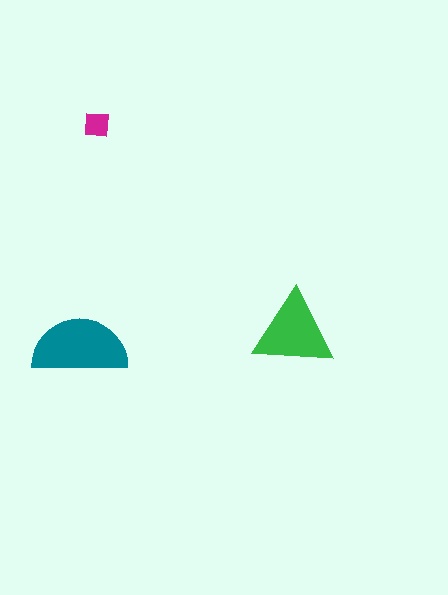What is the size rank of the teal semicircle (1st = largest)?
1st.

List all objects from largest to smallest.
The teal semicircle, the green triangle, the magenta square.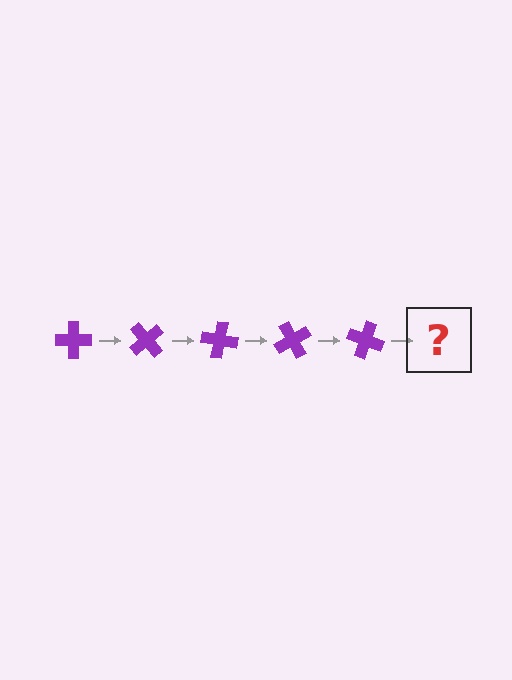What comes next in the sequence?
The next element should be a purple cross rotated 250 degrees.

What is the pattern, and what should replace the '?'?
The pattern is that the cross rotates 50 degrees each step. The '?' should be a purple cross rotated 250 degrees.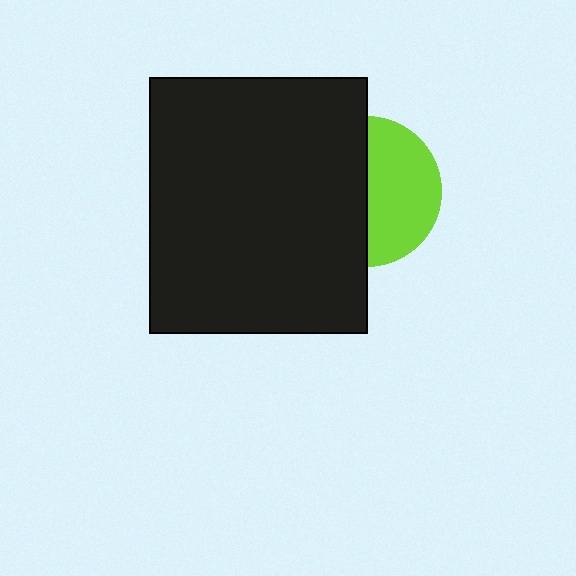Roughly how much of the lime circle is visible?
About half of it is visible (roughly 49%).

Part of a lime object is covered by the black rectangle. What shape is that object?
It is a circle.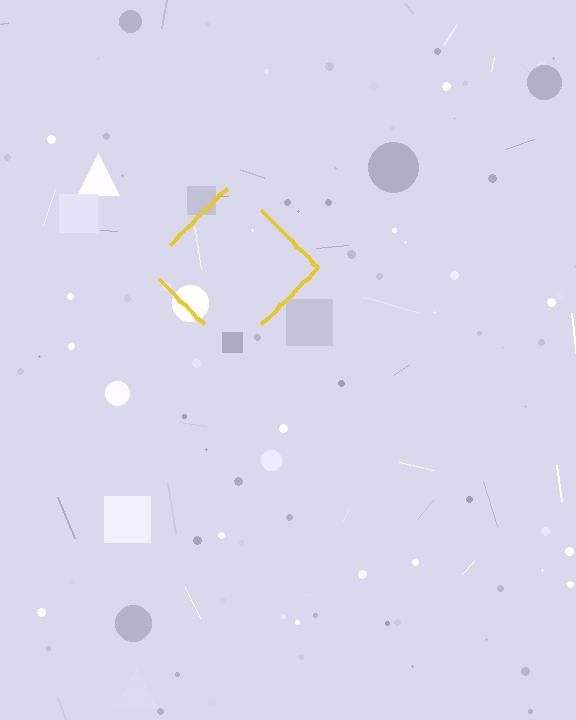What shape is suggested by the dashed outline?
The dashed outline suggests a diamond.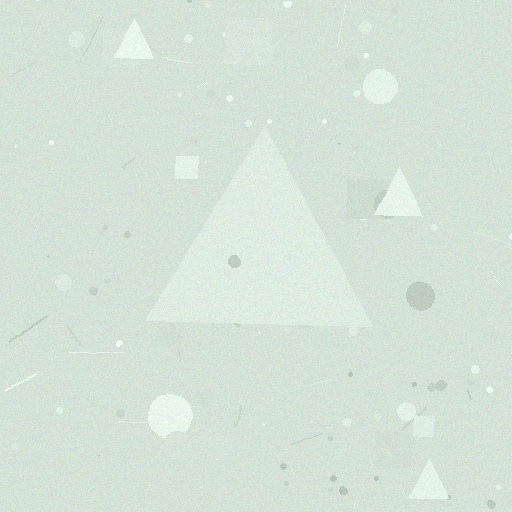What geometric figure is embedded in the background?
A triangle is embedded in the background.